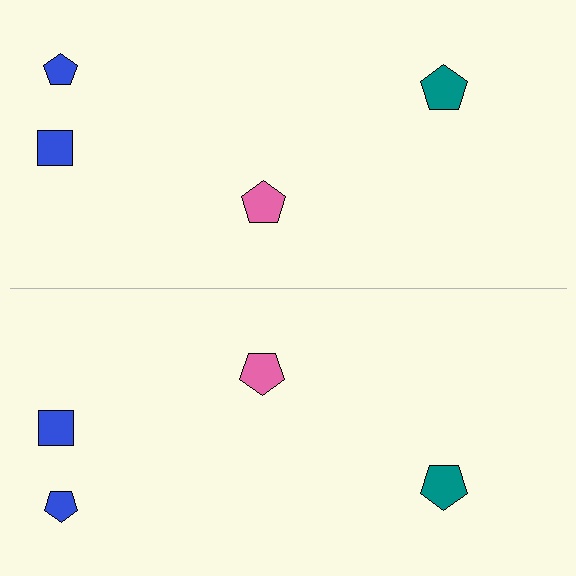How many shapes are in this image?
There are 8 shapes in this image.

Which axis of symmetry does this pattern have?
The pattern has a horizontal axis of symmetry running through the center of the image.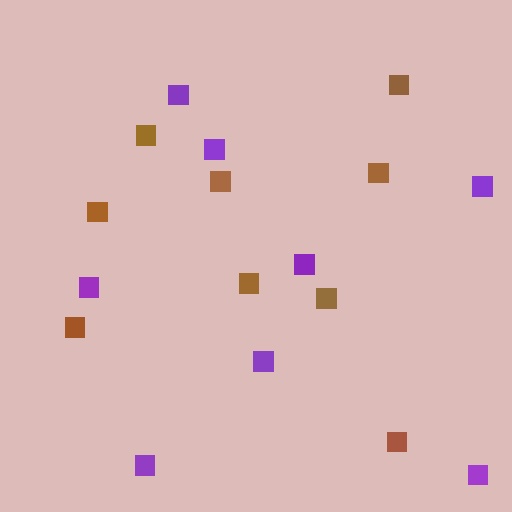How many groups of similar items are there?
There are 2 groups: one group of purple squares (8) and one group of brown squares (9).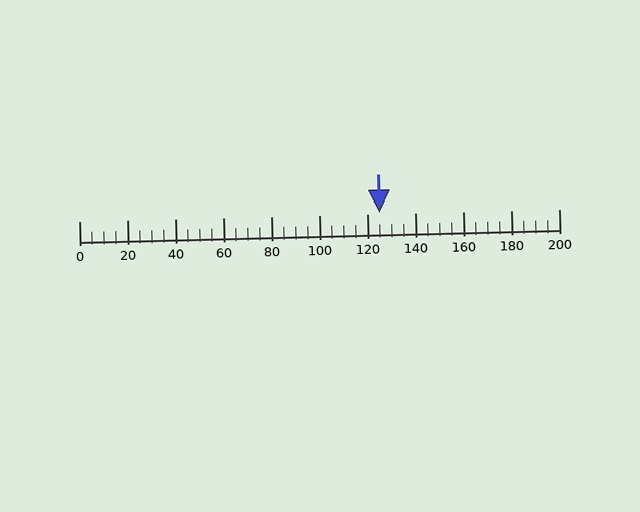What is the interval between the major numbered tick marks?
The major tick marks are spaced 20 units apart.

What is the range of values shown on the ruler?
The ruler shows values from 0 to 200.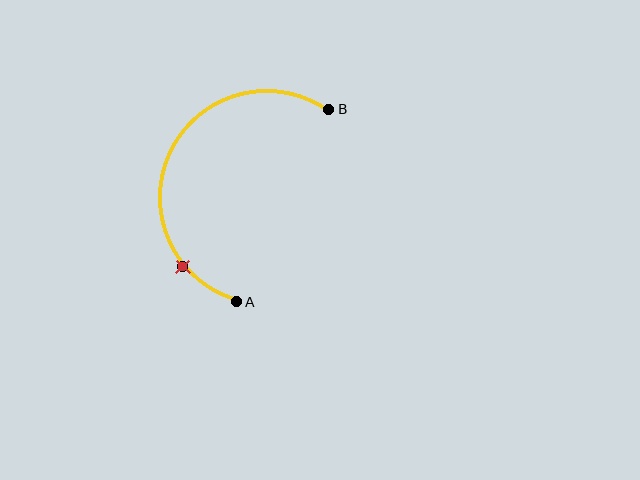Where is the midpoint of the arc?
The arc midpoint is the point on the curve farthest from the straight line joining A and B. It sits to the left of that line.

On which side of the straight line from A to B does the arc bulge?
The arc bulges to the left of the straight line connecting A and B.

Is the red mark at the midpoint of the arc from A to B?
No. The red mark lies on the arc but is closer to endpoint A. The arc midpoint would be at the point on the curve equidistant along the arc from both A and B.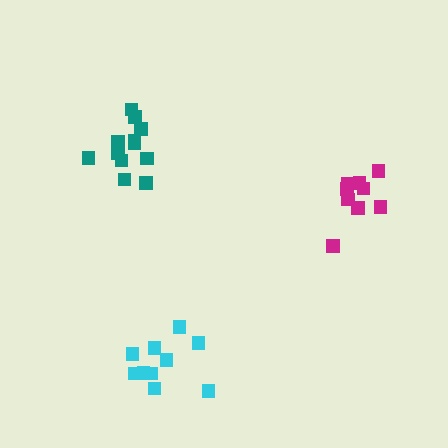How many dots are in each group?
Group 1: 12 dots, Group 2: 10 dots, Group 3: 9 dots (31 total).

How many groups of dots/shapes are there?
There are 3 groups.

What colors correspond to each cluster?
The clusters are colored: teal, cyan, magenta.